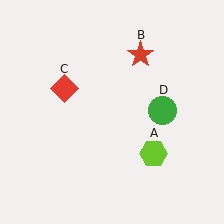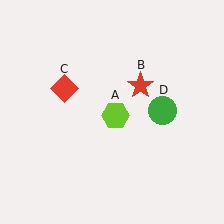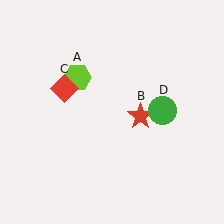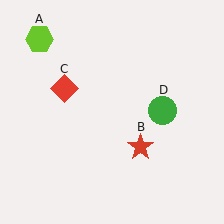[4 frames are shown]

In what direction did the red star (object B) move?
The red star (object B) moved down.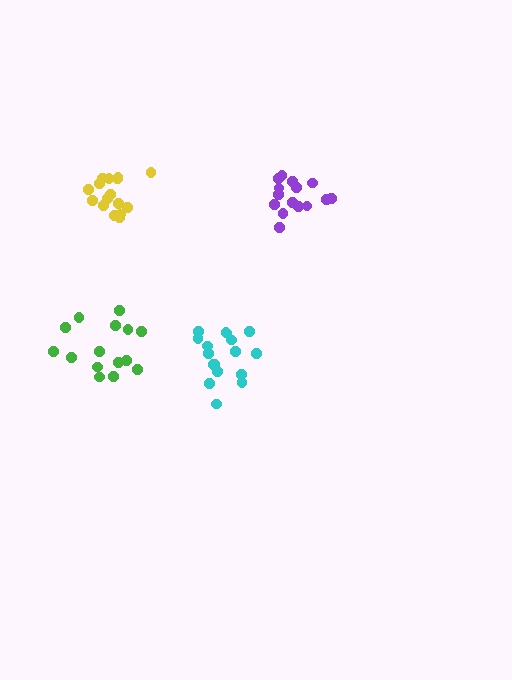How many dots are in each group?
Group 1: 15 dots, Group 2: 17 dots, Group 3: 17 dots, Group 4: 15 dots (64 total).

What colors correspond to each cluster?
The clusters are colored: green, cyan, yellow, purple.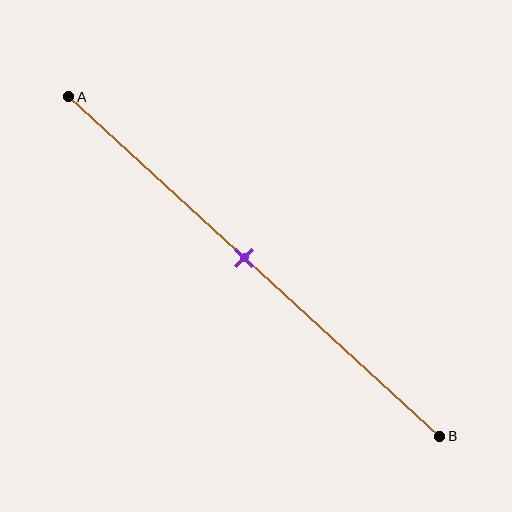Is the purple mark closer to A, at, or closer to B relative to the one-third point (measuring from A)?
The purple mark is closer to point B than the one-third point of segment AB.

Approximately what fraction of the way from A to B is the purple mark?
The purple mark is approximately 45% of the way from A to B.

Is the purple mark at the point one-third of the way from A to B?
No, the mark is at about 45% from A, not at the 33% one-third point.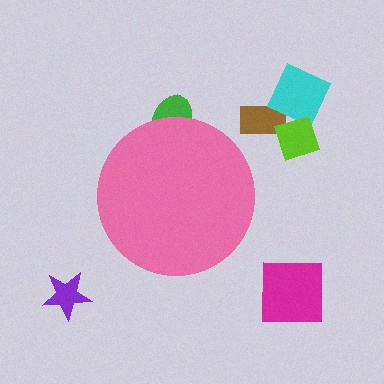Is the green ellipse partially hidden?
Yes, the green ellipse is partially hidden behind the pink circle.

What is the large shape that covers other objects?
A pink circle.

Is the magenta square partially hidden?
No, the magenta square is fully visible.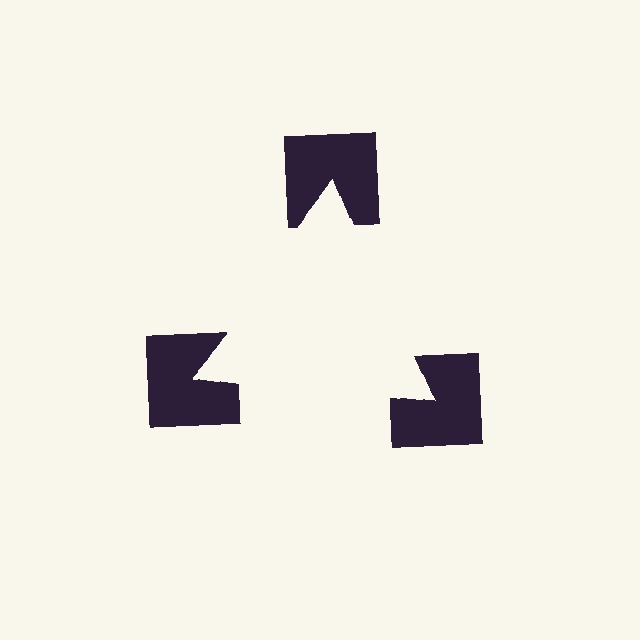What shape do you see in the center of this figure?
An illusory triangle — its edges are inferred from the aligned wedge cuts in the notched squares, not physically drawn.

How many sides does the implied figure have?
3 sides.